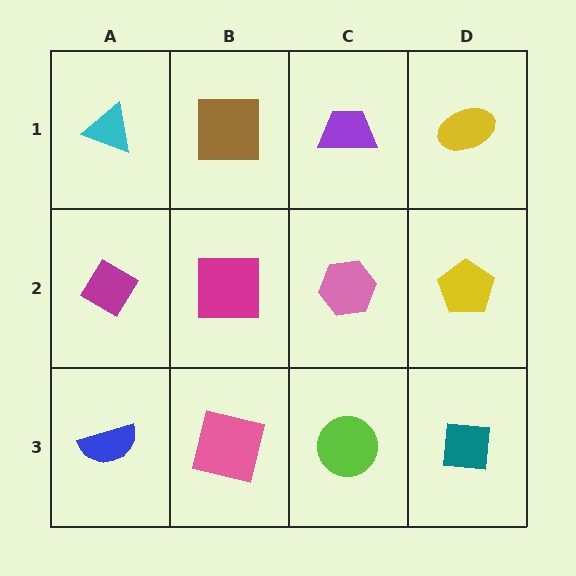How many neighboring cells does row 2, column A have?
3.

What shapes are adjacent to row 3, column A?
A magenta diamond (row 2, column A), a pink square (row 3, column B).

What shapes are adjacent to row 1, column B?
A magenta square (row 2, column B), a cyan triangle (row 1, column A), a purple trapezoid (row 1, column C).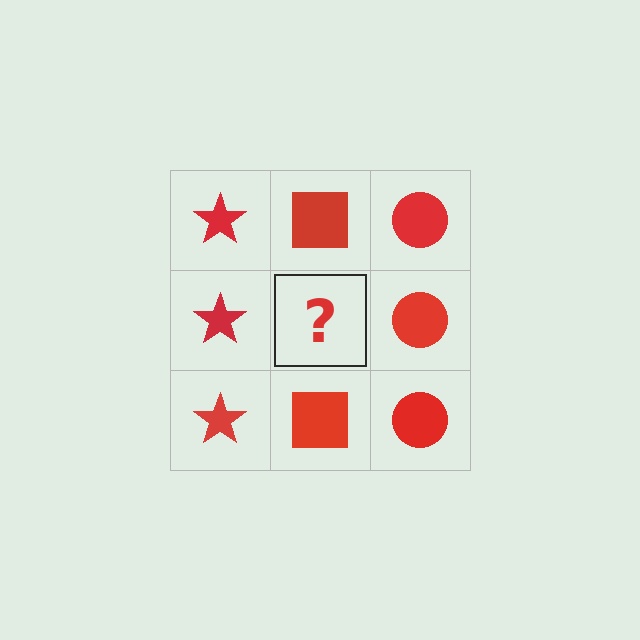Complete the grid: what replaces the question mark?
The question mark should be replaced with a red square.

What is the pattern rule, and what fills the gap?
The rule is that each column has a consistent shape. The gap should be filled with a red square.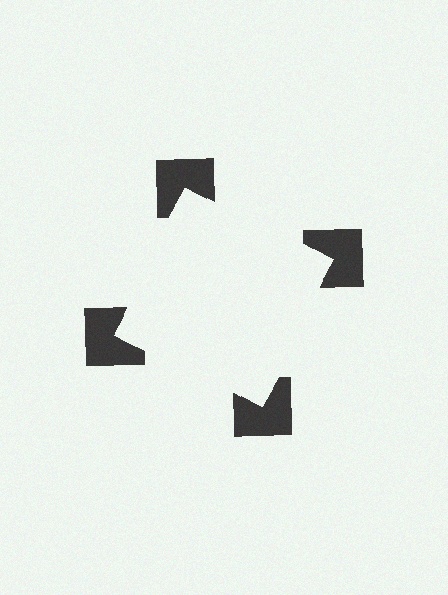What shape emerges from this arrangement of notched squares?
An illusory square — its edges are inferred from the aligned wedge cuts in the notched squares, not physically drawn.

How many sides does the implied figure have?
4 sides.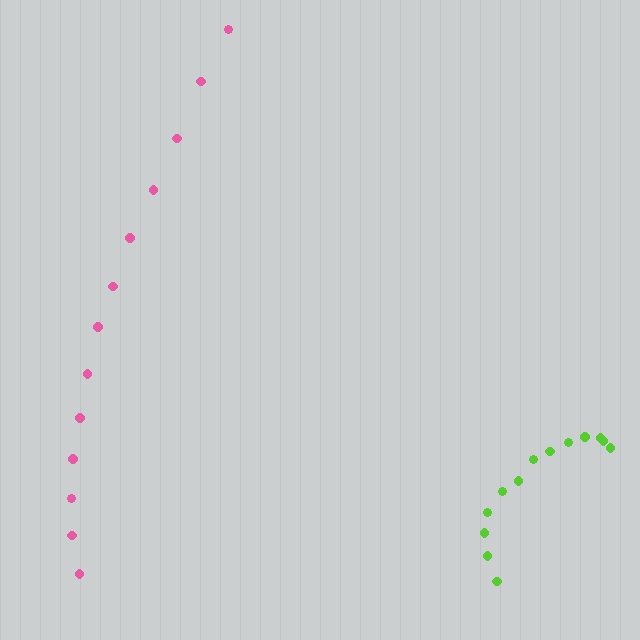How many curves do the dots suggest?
There are 2 distinct paths.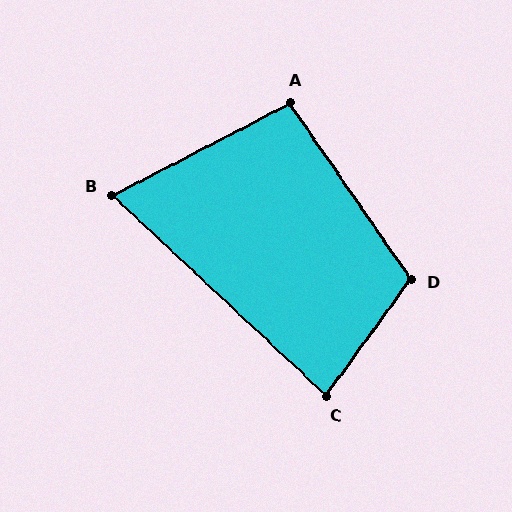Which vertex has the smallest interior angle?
B, at approximately 70 degrees.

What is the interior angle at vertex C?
Approximately 83 degrees (acute).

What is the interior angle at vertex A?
Approximately 97 degrees (obtuse).